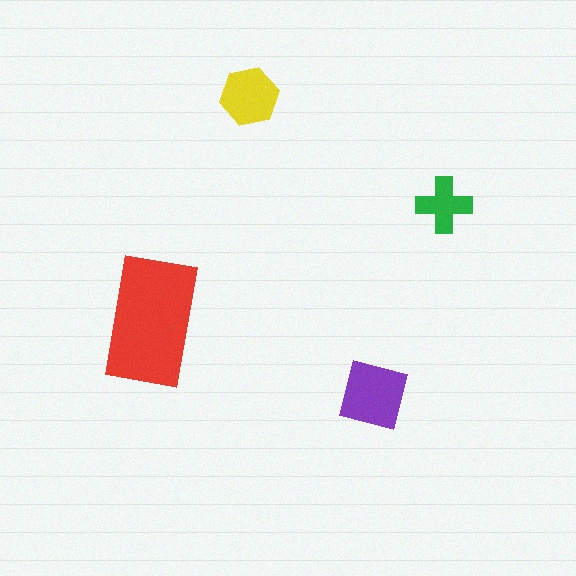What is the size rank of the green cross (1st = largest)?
4th.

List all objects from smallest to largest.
The green cross, the yellow hexagon, the purple square, the red rectangle.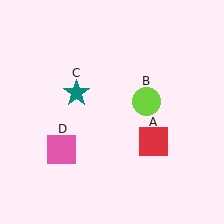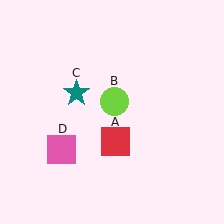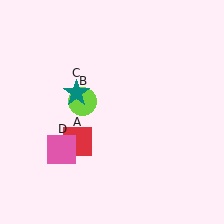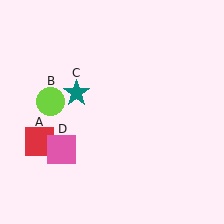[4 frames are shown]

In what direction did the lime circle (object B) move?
The lime circle (object B) moved left.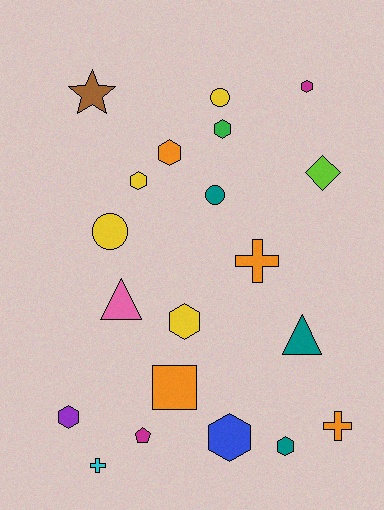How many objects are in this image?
There are 20 objects.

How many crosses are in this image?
There are 3 crosses.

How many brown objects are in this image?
There is 1 brown object.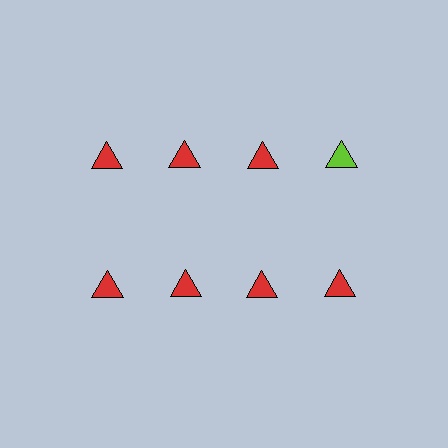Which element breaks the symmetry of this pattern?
The lime triangle in the top row, second from right column breaks the symmetry. All other shapes are red triangles.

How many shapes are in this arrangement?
There are 8 shapes arranged in a grid pattern.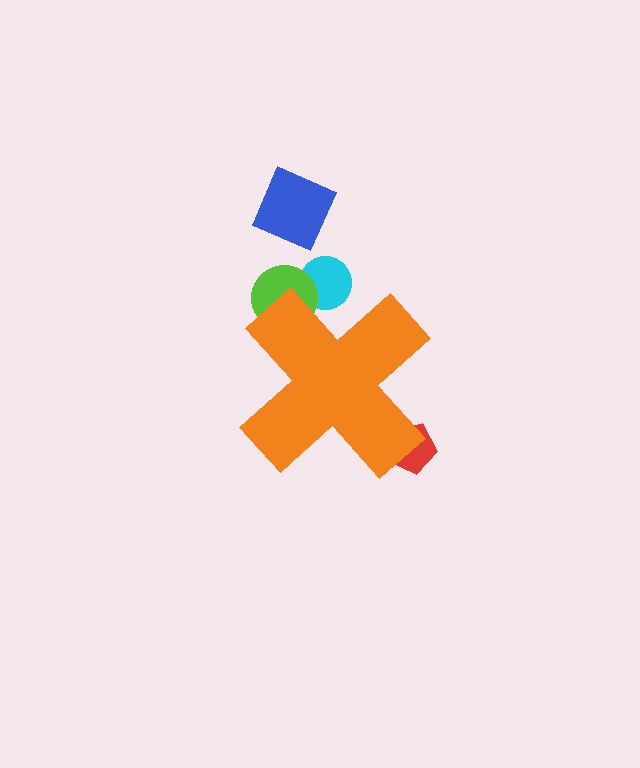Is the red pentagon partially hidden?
Yes, the red pentagon is partially hidden behind the orange cross.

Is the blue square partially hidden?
No, the blue square is fully visible.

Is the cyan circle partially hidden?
Yes, the cyan circle is partially hidden behind the orange cross.